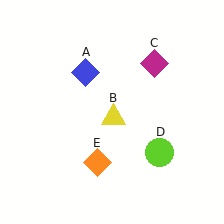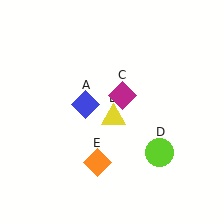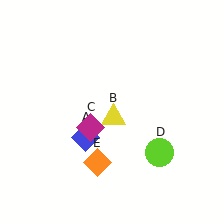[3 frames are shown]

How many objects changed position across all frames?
2 objects changed position: blue diamond (object A), magenta diamond (object C).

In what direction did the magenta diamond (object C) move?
The magenta diamond (object C) moved down and to the left.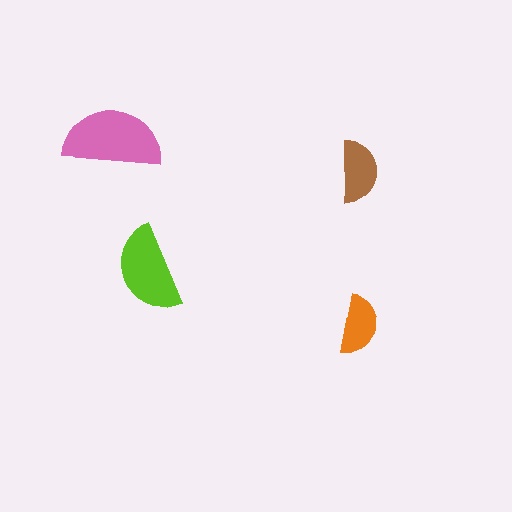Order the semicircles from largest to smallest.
the pink one, the lime one, the brown one, the orange one.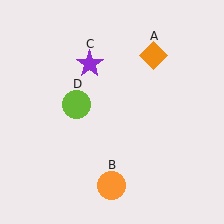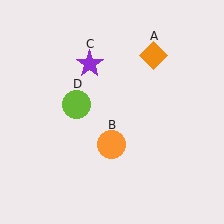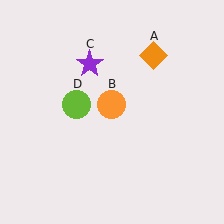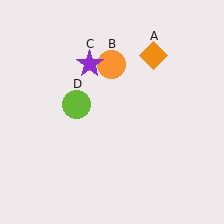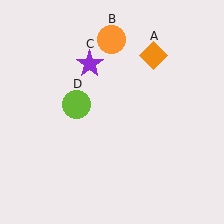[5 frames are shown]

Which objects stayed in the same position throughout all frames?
Orange diamond (object A) and purple star (object C) and lime circle (object D) remained stationary.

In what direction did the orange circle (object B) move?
The orange circle (object B) moved up.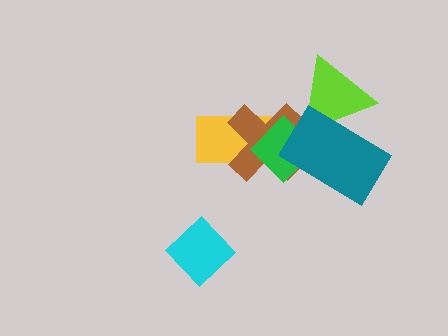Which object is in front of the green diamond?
The teal rectangle is in front of the green diamond.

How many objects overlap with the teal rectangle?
3 objects overlap with the teal rectangle.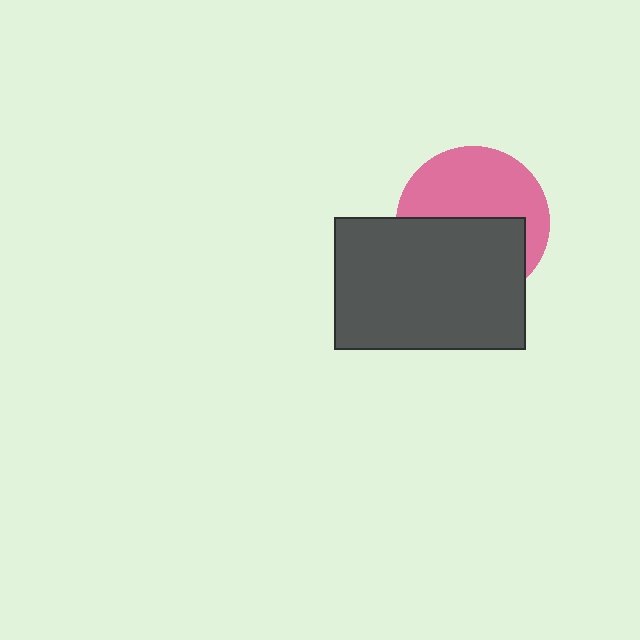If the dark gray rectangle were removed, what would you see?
You would see the complete pink circle.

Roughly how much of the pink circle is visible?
About half of it is visible (roughly 51%).